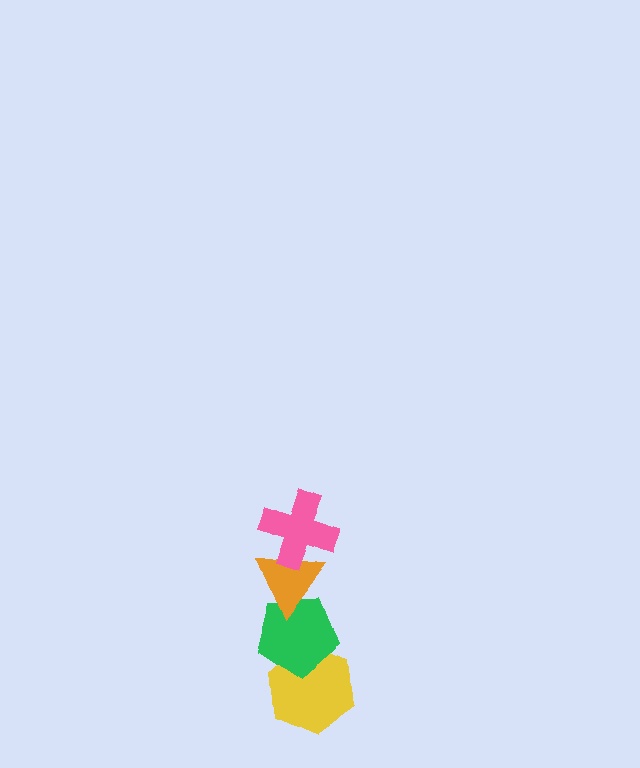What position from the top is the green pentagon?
The green pentagon is 3rd from the top.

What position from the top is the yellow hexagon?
The yellow hexagon is 4th from the top.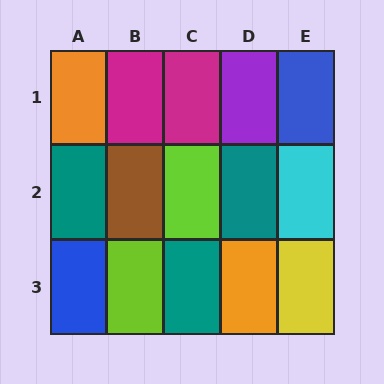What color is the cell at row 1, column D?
Purple.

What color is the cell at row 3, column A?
Blue.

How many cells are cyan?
1 cell is cyan.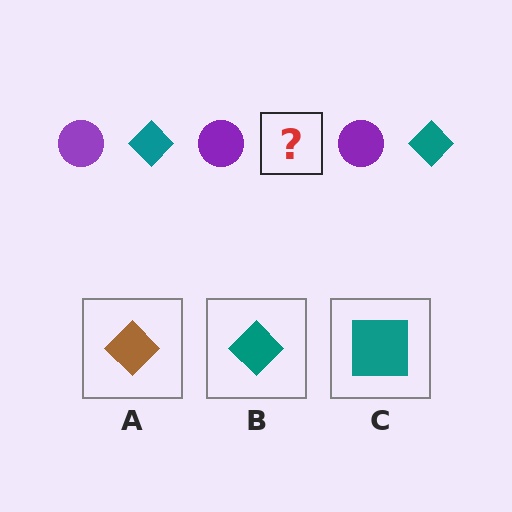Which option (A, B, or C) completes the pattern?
B.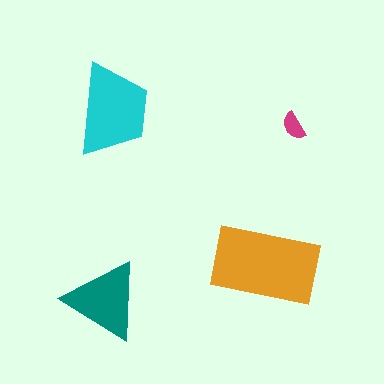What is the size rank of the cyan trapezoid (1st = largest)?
2nd.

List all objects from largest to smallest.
The orange rectangle, the cyan trapezoid, the teal triangle, the magenta semicircle.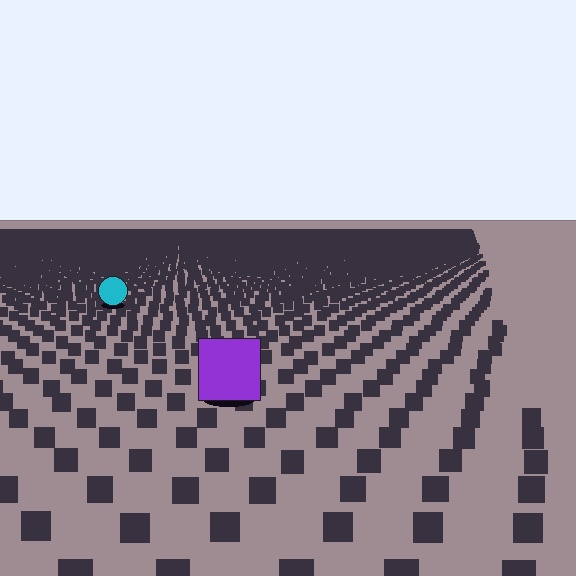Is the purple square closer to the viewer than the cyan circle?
Yes. The purple square is closer — you can tell from the texture gradient: the ground texture is coarser near it.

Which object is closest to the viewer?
The purple square is closest. The texture marks near it are larger and more spread out.